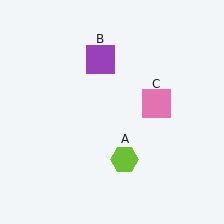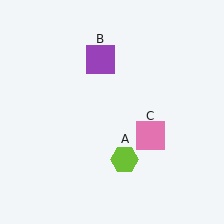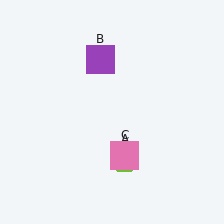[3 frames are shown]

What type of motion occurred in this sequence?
The pink square (object C) rotated clockwise around the center of the scene.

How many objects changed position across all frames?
1 object changed position: pink square (object C).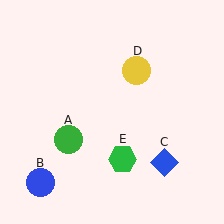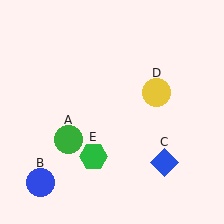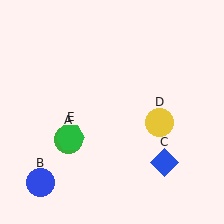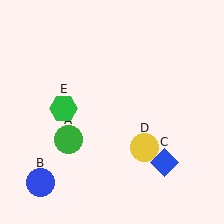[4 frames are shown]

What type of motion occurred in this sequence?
The yellow circle (object D), green hexagon (object E) rotated clockwise around the center of the scene.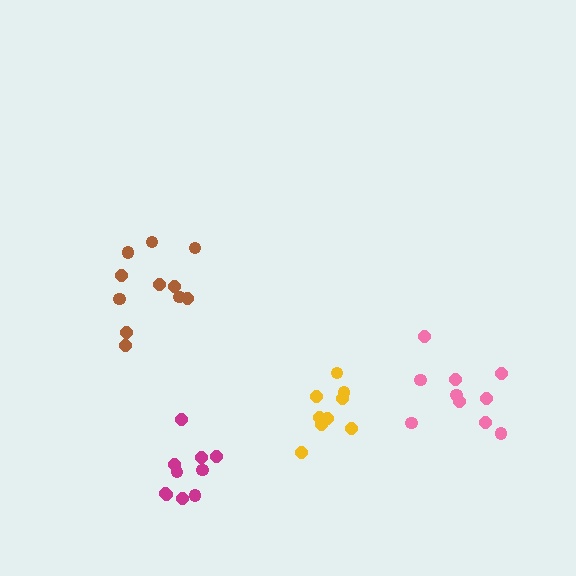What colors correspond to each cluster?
The clusters are colored: yellow, magenta, pink, brown.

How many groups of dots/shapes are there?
There are 4 groups.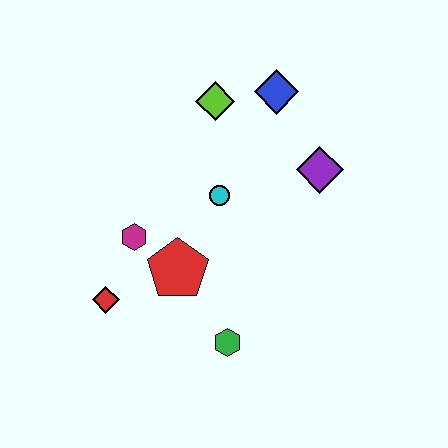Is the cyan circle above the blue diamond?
No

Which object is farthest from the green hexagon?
The blue diamond is farthest from the green hexagon.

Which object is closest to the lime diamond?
The blue diamond is closest to the lime diamond.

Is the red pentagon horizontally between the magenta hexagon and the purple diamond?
Yes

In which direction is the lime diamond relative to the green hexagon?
The lime diamond is above the green hexagon.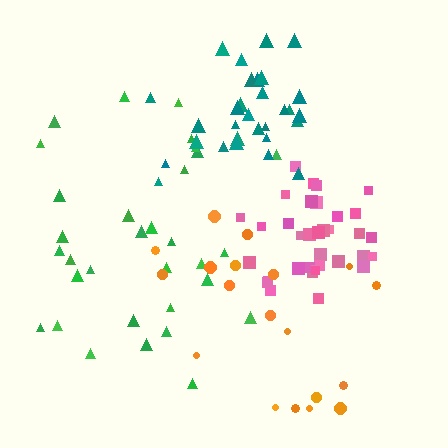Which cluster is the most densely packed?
Pink.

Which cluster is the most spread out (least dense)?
Orange.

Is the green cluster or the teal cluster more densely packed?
Teal.